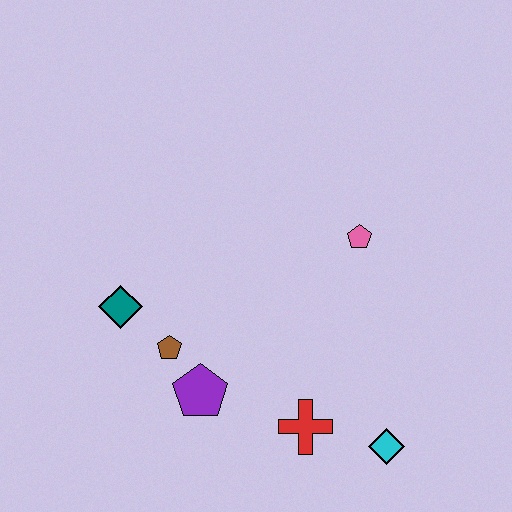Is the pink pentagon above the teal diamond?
Yes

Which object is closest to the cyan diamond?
The red cross is closest to the cyan diamond.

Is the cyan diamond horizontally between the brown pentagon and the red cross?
No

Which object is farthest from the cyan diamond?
The teal diamond is farthest from the cyan diamond.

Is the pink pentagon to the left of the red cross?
No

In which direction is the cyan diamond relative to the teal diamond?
The cyan diamond is to the right of the teal diamond.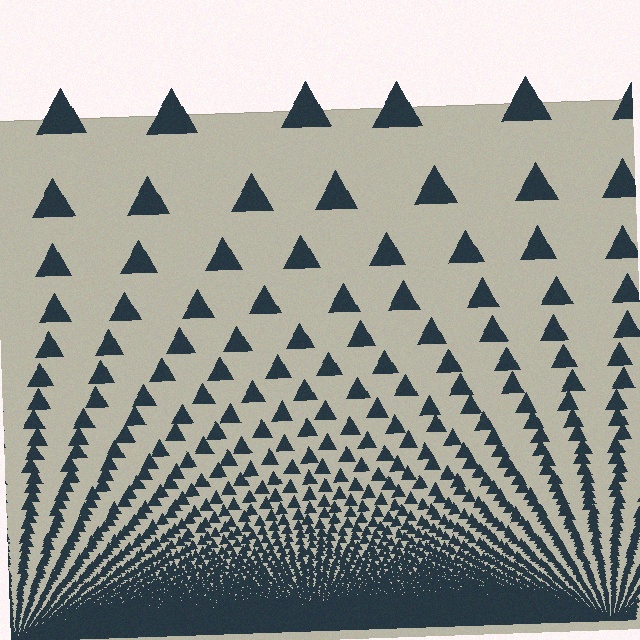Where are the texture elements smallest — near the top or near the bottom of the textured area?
Near the bottom.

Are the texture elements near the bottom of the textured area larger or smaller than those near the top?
Smaller. The gradient is inverted — elements near the bottom are smaller and denser.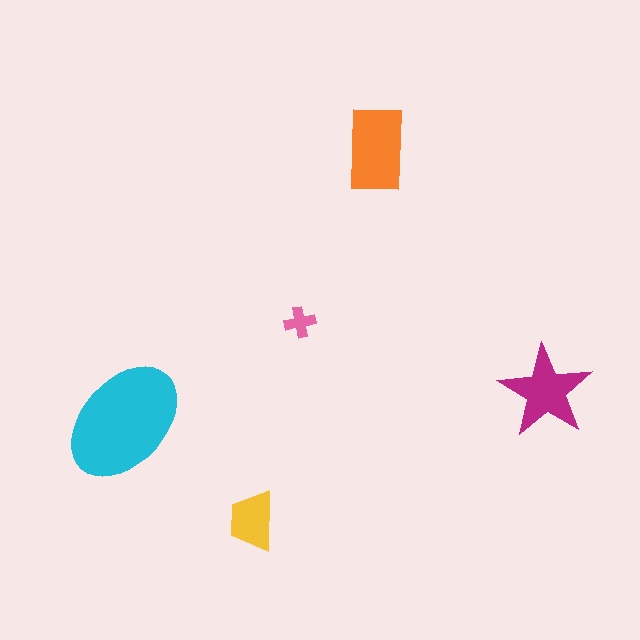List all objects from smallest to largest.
The pink cross, the yellow trapezoid, the magenta star, the orange rectangle, the cyan ellipse.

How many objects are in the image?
There are 5 objects in the image.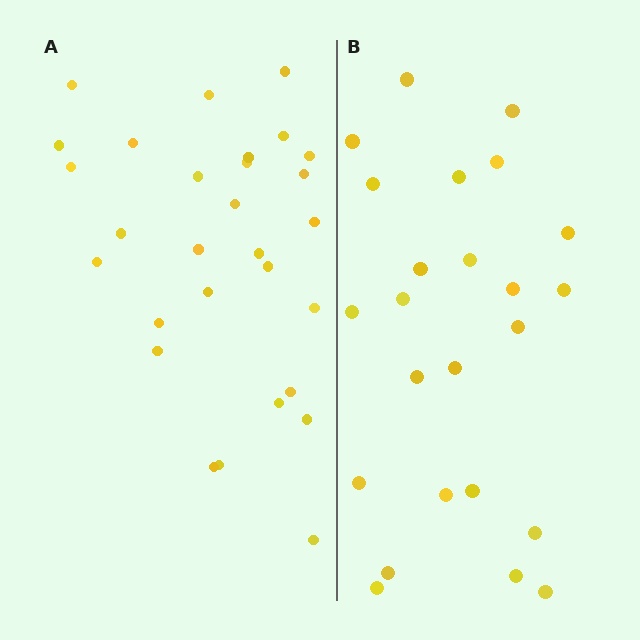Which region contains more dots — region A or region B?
Region A (the left region) has more dots.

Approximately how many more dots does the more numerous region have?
Region A has about 5 more dots than region B.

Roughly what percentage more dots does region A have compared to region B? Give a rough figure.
About 20% more.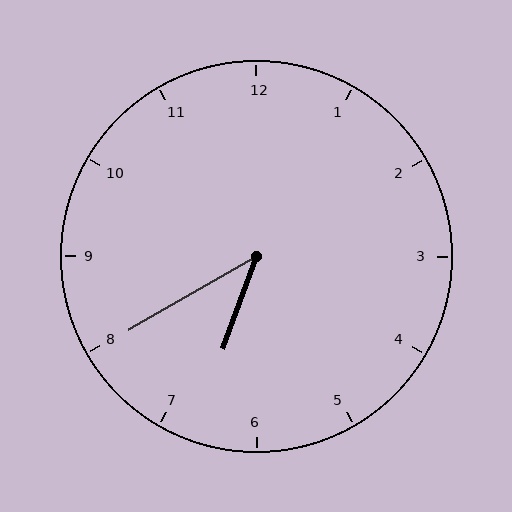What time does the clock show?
6:40.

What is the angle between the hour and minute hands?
Approximately 40 degrees.